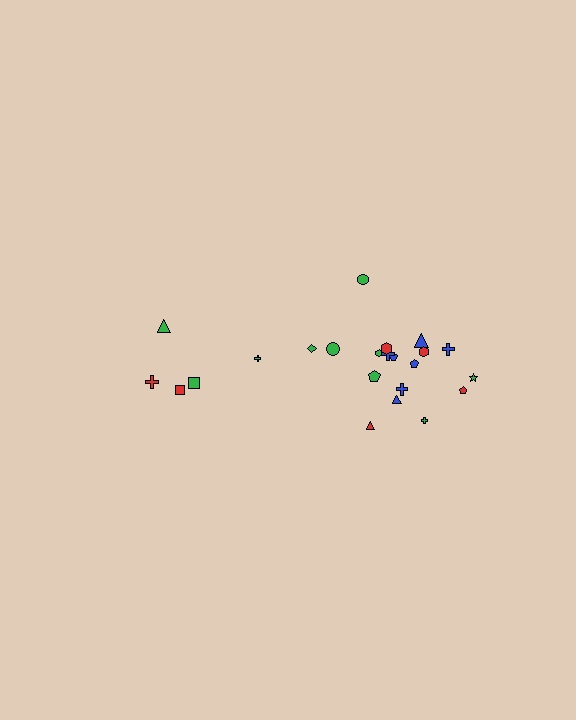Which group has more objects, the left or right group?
The right group.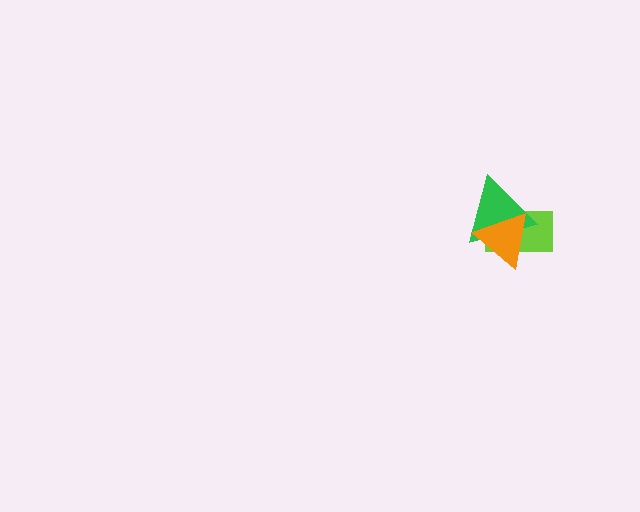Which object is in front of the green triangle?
The orange triangle is in front of the green triangle.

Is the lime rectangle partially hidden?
Yes, it is partially covered by another shape.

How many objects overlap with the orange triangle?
2 objects overlap with the orange triangle.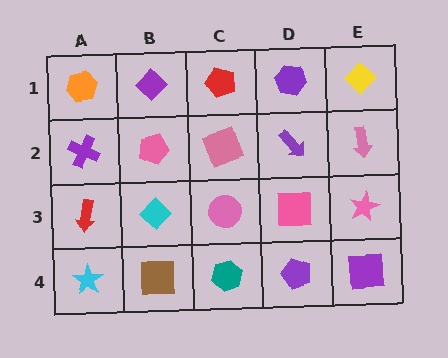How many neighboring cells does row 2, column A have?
3.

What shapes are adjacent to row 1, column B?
A pink pentagon (row 2, column B), an orange hexagon (row 1, column A), a red pentagon (row 1, column C).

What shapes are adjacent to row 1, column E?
A pink arrow (row 2, column E), a purple hexagon (row 1, column D).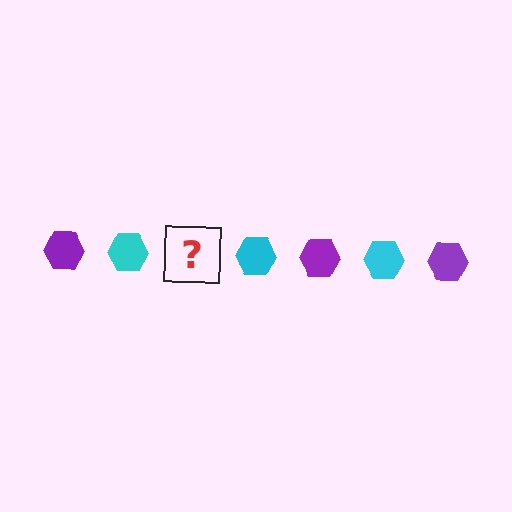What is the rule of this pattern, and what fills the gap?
The rule is that the pattern cycles through purple, cyan hexagons. The gap should be filled with a purple hexagon.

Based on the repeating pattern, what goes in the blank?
The blank should be a purple hexagon.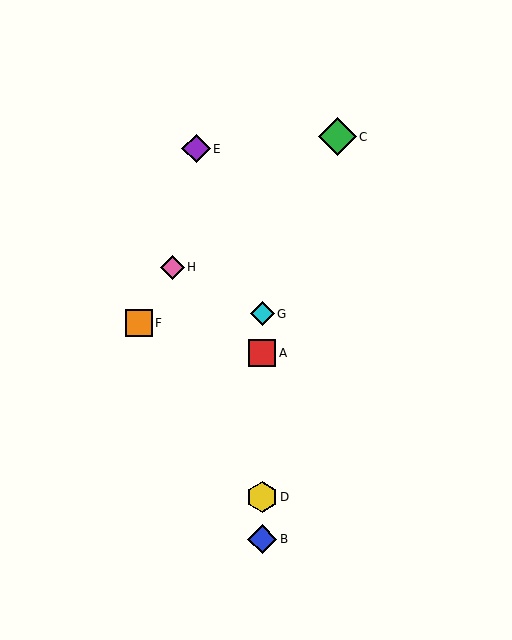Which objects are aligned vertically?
Objects A, B, D, G are aligned vertically.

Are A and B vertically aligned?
Yes, both are at x≈262.